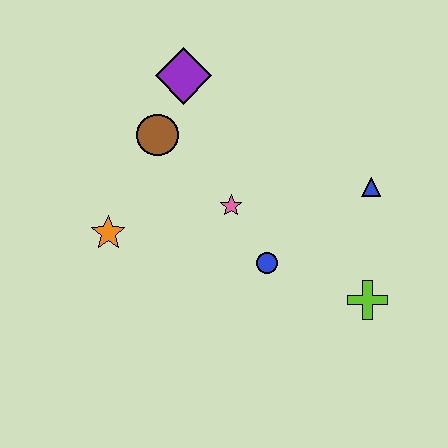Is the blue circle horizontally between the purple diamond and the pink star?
No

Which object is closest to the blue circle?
The pink star is closest to the blue circle.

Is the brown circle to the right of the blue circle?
No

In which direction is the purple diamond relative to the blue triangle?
The purple diamond is to the left of the blue triangle.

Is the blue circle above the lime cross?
Yes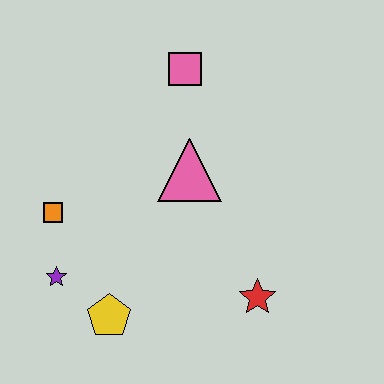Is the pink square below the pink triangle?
No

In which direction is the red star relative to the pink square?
The red star is below the pink square.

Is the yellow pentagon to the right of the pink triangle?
No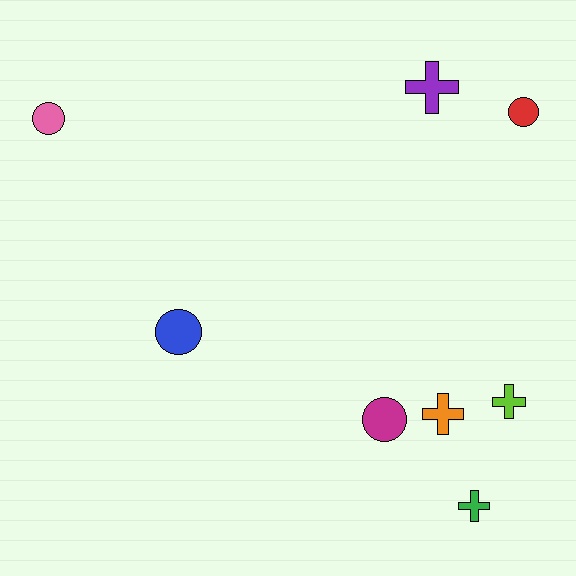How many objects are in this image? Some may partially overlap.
There are 8 objects.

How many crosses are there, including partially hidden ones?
There are 4 crosses.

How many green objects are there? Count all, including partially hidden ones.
There is 1 green object.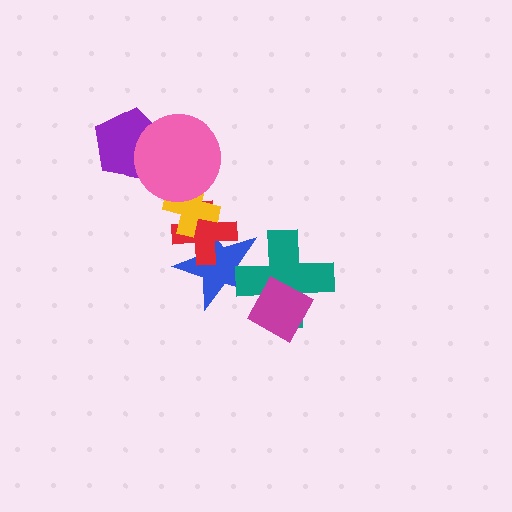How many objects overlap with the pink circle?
2 objects overlap with the pink circle.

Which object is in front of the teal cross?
The magenta diamond is in front of the teal cross.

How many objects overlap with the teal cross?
2 objects overlap with the teal cross.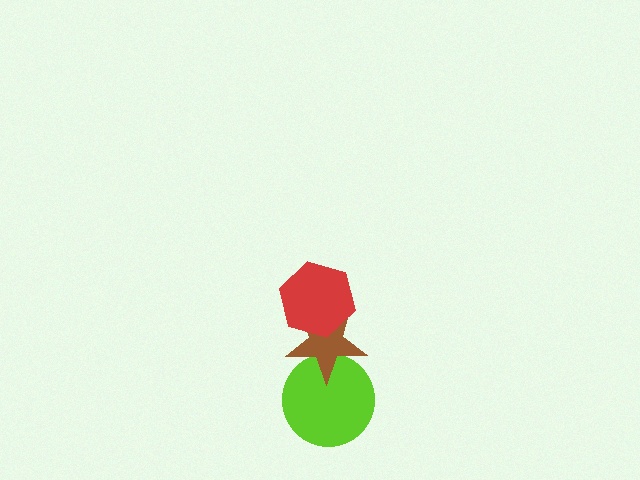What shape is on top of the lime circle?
The brown star is on top of the lime circle.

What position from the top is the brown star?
The brown star is 2nd from the top.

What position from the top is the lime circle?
The lime circle is 3rd from the top.